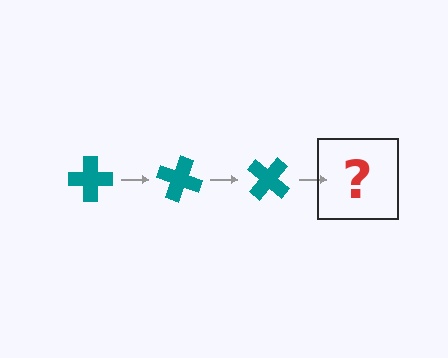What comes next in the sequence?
The next element should be a teal cross rotated 60 degrees.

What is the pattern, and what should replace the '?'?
The pattern is that the cross rotates 20 degrees each step. The '?' should be a teal cross rotated 60 degrees.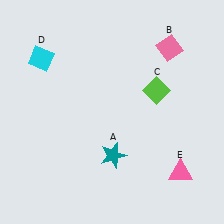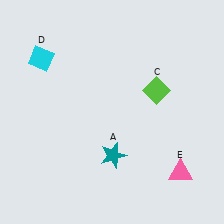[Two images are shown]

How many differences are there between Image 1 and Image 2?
There is 1 difference between the two images.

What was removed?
The pink diamond (B) was removed in Image 2.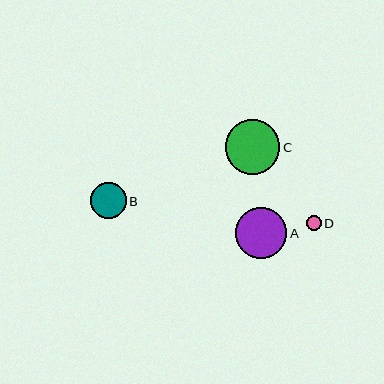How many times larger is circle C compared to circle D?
Circle C is approximately 3.6 times the size of circle D.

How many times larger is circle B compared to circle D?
Circle B is approximately 2.4 times the size of circle D.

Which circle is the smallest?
Circle D is the smallest with a size of approximately 15 pixels.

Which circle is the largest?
Circle C is the largest with a size of approximately 55 pixels.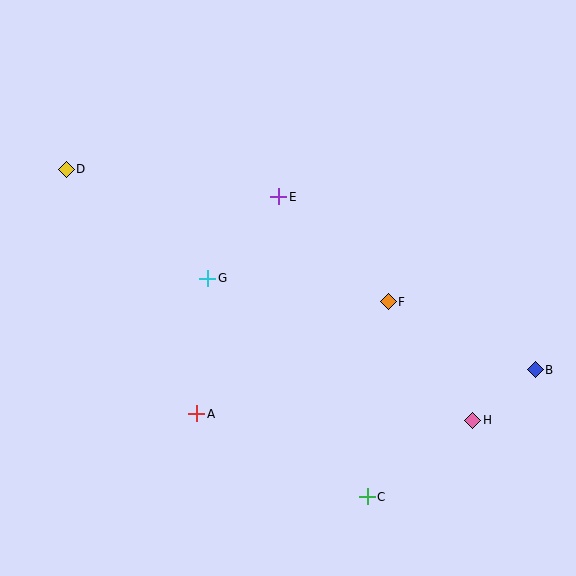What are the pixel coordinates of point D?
Point D is at (66, 169).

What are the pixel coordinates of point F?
Point F is at (388, 302).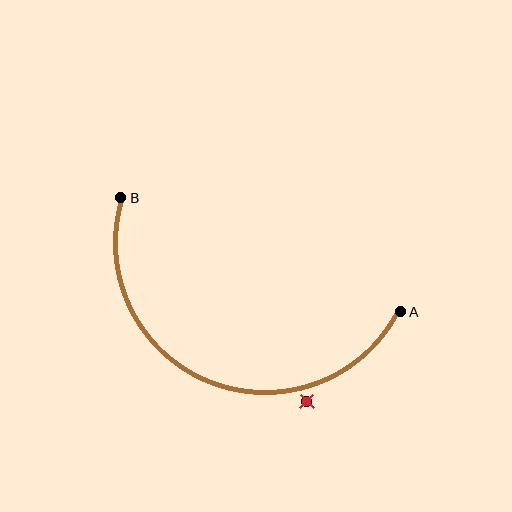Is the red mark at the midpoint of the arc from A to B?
No — the red mark does not lie on the arc at all. It sits slightly outside the curve.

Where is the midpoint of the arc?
The arc midpoint is the point on the curve farthest from the straight line joining A and B. It sits below that line.